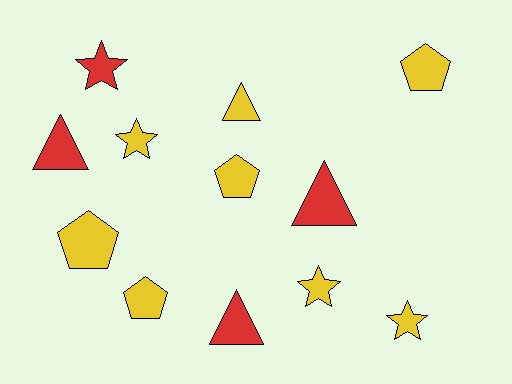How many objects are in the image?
There are 12 objects.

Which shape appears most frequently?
Triangle, with 4 objects.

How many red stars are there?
There is 1 red star.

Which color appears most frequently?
Yellow, with 8 objects.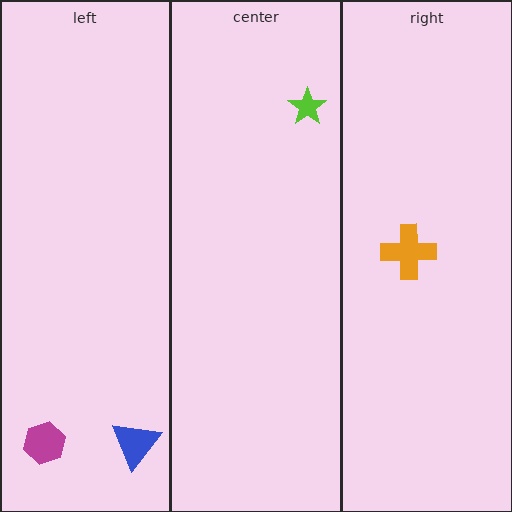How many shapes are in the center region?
1.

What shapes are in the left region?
The magenta hexagon, the blue triangle.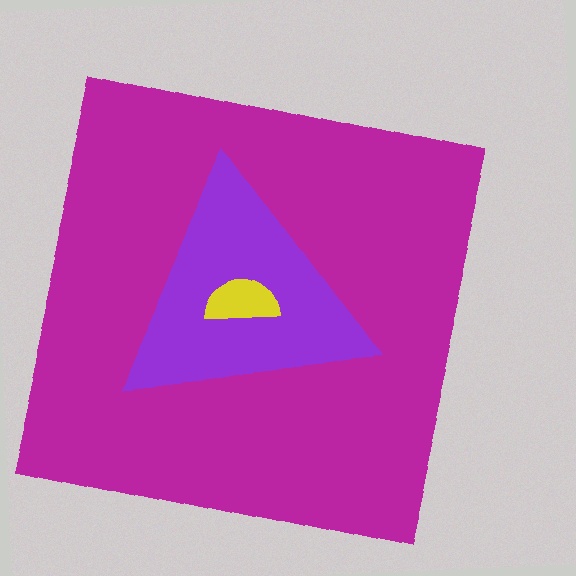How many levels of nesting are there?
3.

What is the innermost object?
The yellow semicircle.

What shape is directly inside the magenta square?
The purple triangle.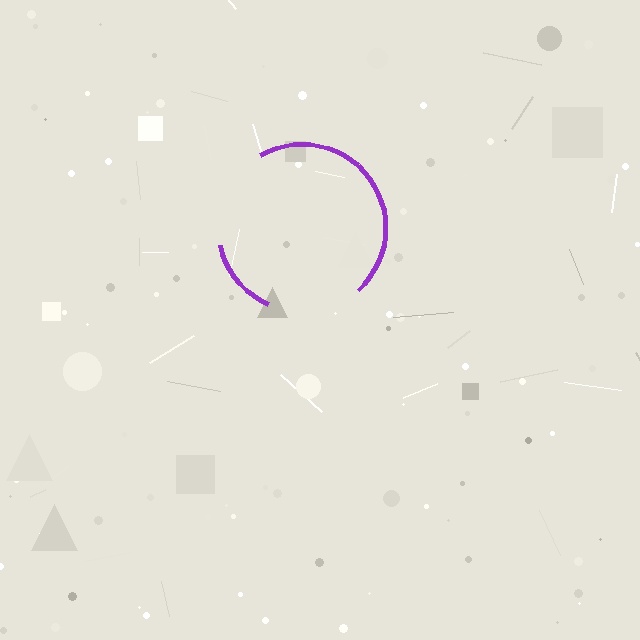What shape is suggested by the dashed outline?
The dashed outline suggests a circle.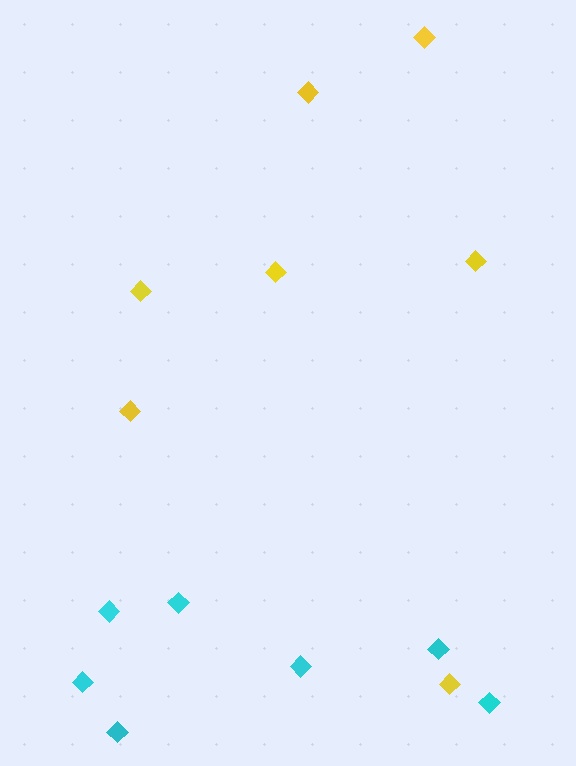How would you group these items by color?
There are 2 groups: one group of yellow diamonds (7) and one group of cyan diamonds (7).